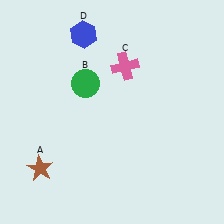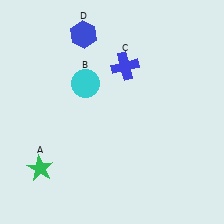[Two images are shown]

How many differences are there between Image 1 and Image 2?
There are 3 differences between the two images.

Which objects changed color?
A changed from brown to green. B changed from green to cyan. C changed from pink to blue.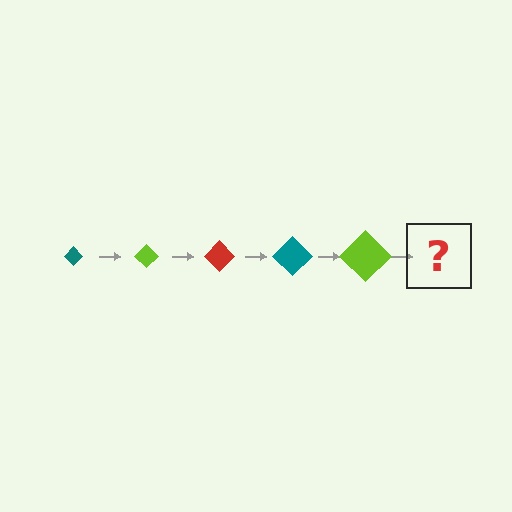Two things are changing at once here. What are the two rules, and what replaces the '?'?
The two rules are that the diamond grows larger each step and the color cycles through teal, lime, and red. The '?' should be a red diamond, larger than the previous one.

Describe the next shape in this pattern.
It should be a red diamond, larger than the previous one.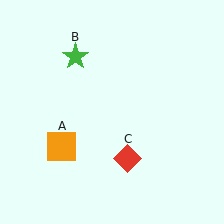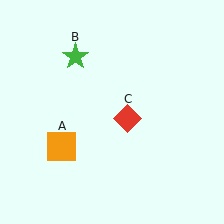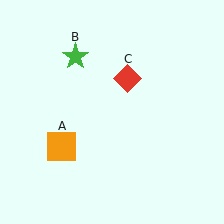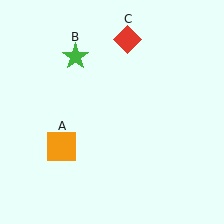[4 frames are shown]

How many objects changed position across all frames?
1 object changed position: red diamond (object C).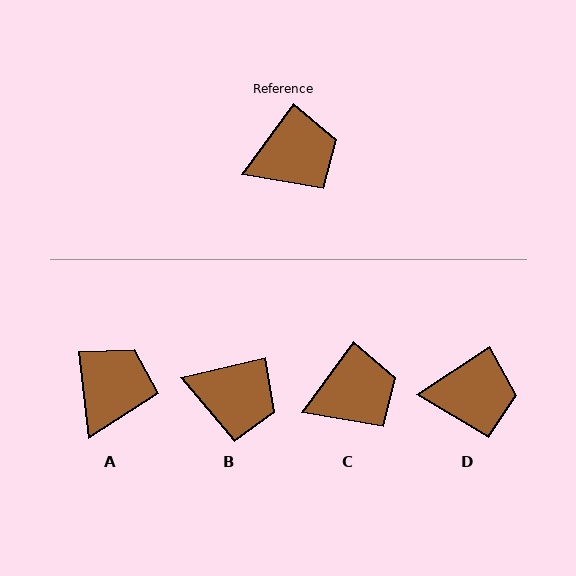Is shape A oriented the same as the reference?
No, it is off by about 43 degrees.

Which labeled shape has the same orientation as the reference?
C.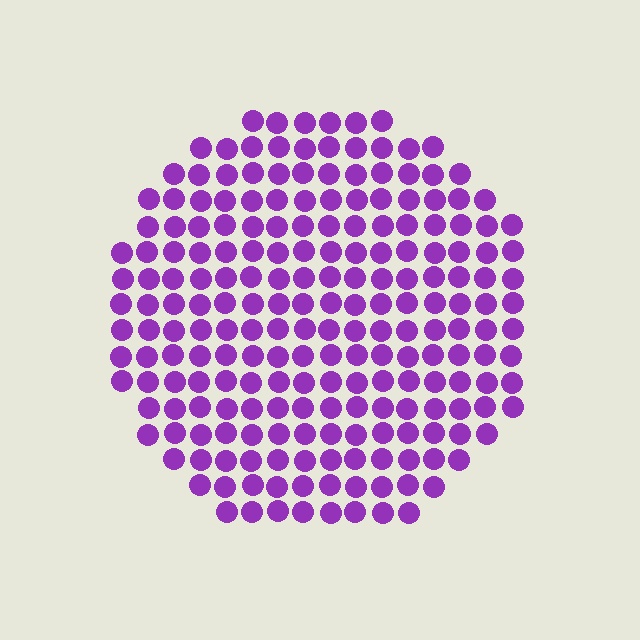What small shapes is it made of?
It is made of small circles.